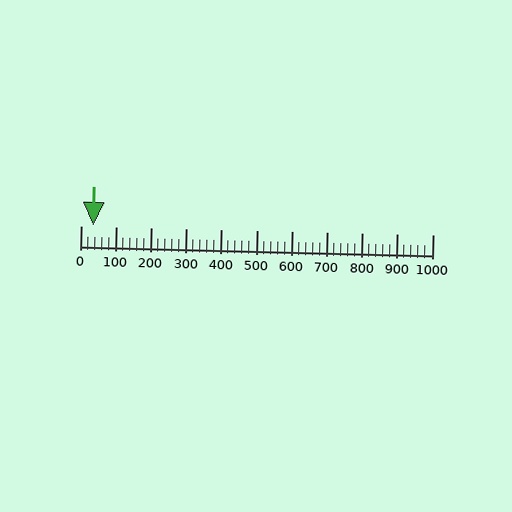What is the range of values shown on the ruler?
The ruler shows values from 0 to 1000.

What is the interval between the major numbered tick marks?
The major tick marks are spaced 100 units apart.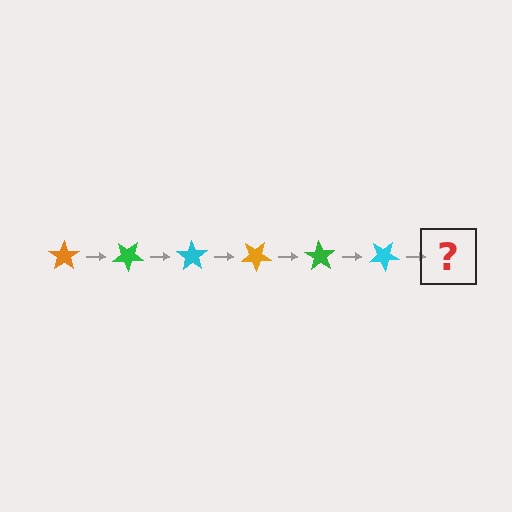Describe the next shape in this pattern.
It should be an orange star, rotated 210 degrees from the start.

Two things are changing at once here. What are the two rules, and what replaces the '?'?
The two rules are that it rotates 35 degrees each step and the color cycles through orange, green, and cyan. The '?' should be an orange star, rotated 210 degrees from the start.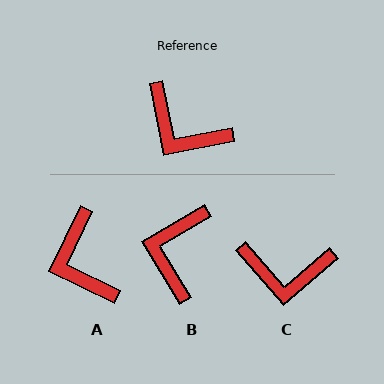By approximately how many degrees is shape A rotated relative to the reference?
Approximately 37 degrees clockwise.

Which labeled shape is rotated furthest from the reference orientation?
B, about 70 degrees away.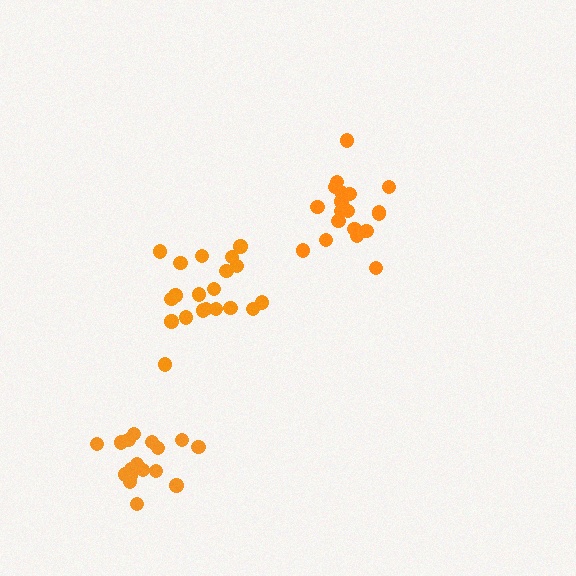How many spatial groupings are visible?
There are 3 spatial groupings.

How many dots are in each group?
Group 1: 20 dots, Group 2: 18 dots, Group 3: 20 dots (58 total).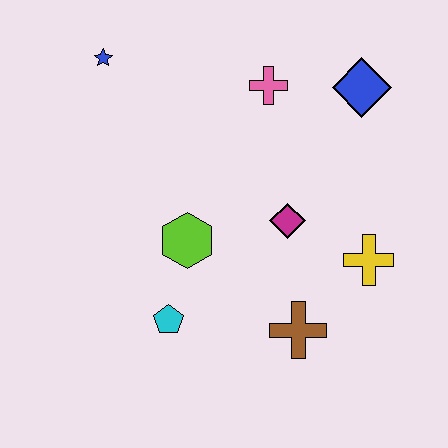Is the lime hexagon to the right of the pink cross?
No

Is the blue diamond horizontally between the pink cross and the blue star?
No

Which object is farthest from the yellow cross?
The blue star is farthest from the yellow cross.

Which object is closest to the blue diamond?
The pink cross is closest to the blue diamond.